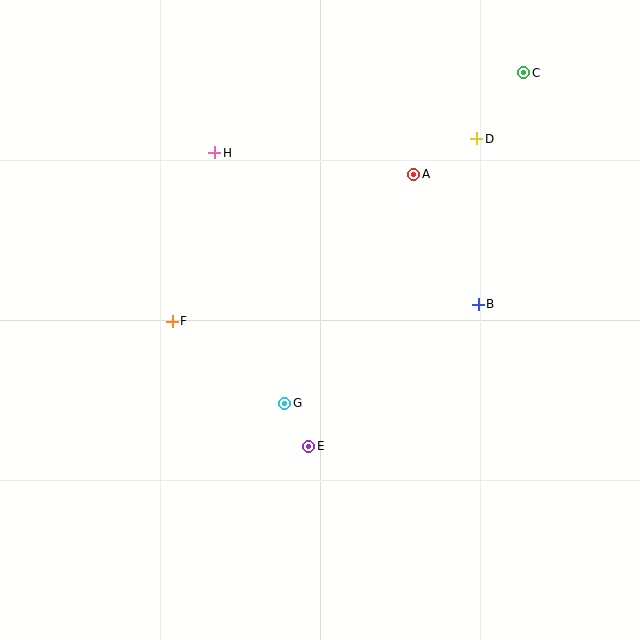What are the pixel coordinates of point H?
Point H is at (215, 153).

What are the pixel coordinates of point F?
Point F is at (172, 321).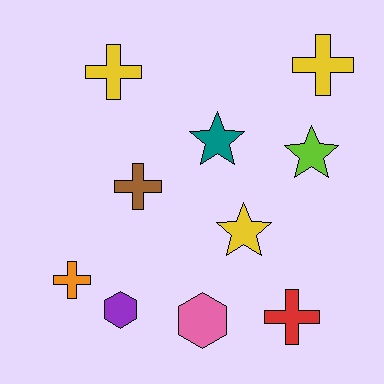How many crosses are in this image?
There are 5 crosses.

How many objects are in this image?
There are 10 objects.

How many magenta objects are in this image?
There are no magenta objects.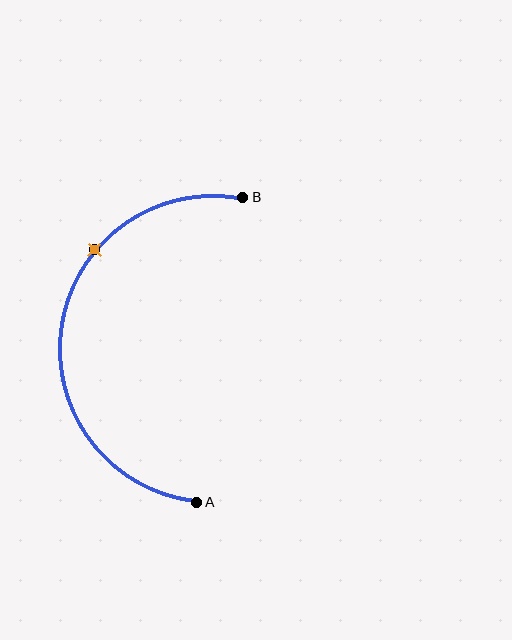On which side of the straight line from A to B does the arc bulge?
The arc bulges to the left of the straight line connecting A and B.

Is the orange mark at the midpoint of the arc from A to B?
No. The orange mark lies on the arc but is closer to endpoint B. The arc midpoint would be at the point on the curve equidistant along the arc from both A and B.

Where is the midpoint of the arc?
The arc midpoint is the point on the curve farthest from the straight line joining A and B. It sits to the left of that line.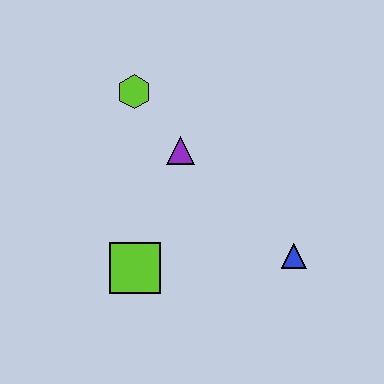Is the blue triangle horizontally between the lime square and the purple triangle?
No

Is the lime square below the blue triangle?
Yes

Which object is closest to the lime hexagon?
The purple triangle is closest to the lime hexagon.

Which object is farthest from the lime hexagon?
The blue triangle is farthest from the lime hexagon.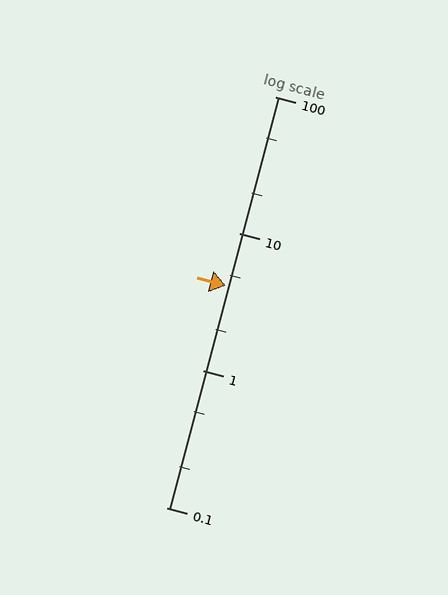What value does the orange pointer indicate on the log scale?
The pointer indicates approximately 4.2.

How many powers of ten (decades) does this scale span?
The scale spans 3 decades, from 0.1 to 100.